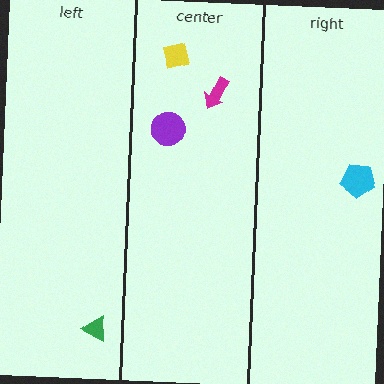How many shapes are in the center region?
3.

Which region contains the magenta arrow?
The center region.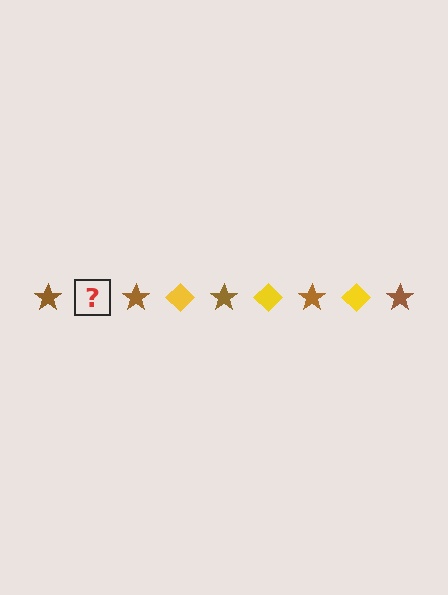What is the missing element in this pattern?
The missing element is a yellow diamond.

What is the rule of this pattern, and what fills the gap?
The rule is that the pattern alternates between brown star and yellow diamond. The gap should be filled with a yellow diamond.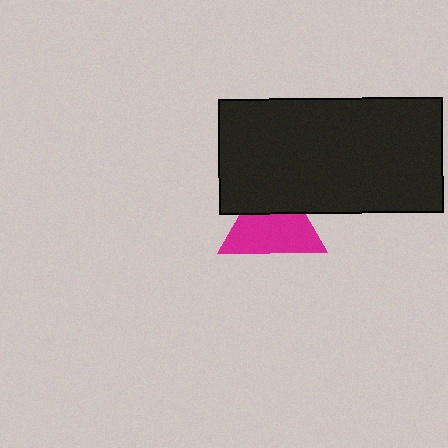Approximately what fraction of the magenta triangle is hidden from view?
Roughly 36% of the magenta triangle is hidden behind the black rectangle.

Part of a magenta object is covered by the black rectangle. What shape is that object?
It is a triangle.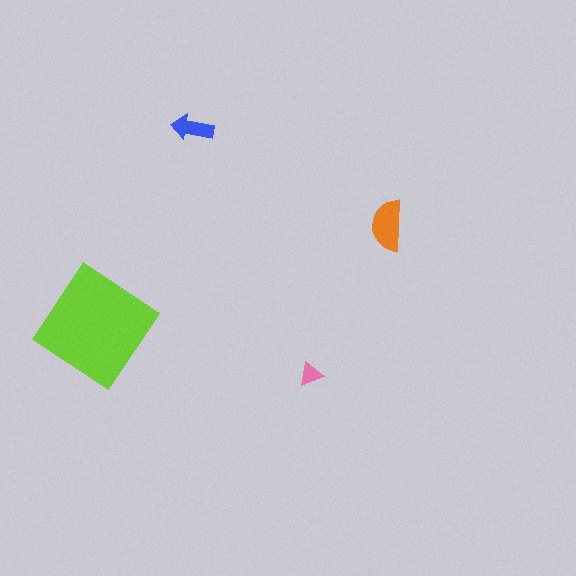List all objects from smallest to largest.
The pink triangle, the blue arrow, the orange semicircle, the lime diamond.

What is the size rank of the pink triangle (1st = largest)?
4th.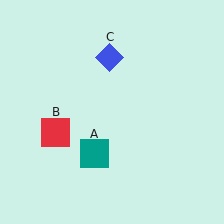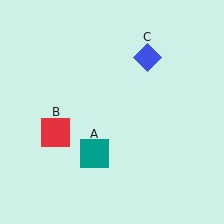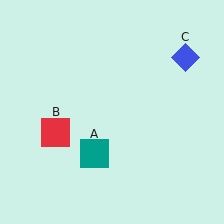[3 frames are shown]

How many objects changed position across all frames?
1 object changed position: blue diamond (object C).